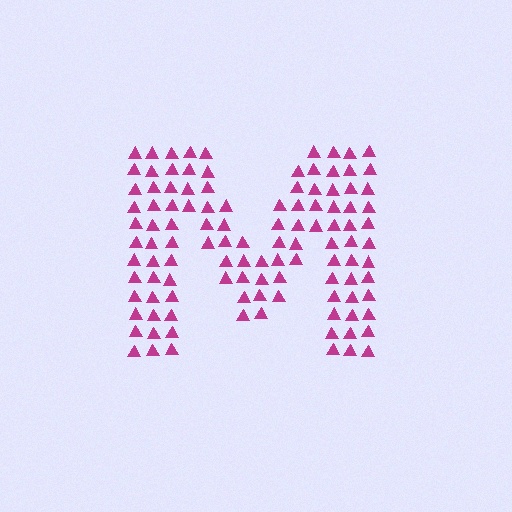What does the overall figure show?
The overall figure shows the letter M.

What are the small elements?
The small elements are triangles.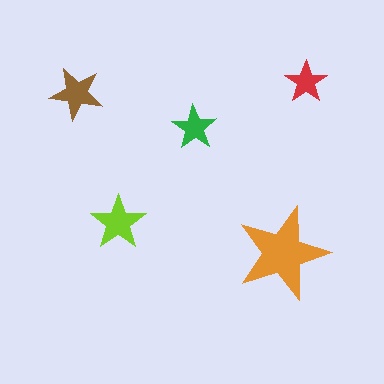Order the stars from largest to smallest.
the orange one, the lime one, the brown one, the green one, the red one.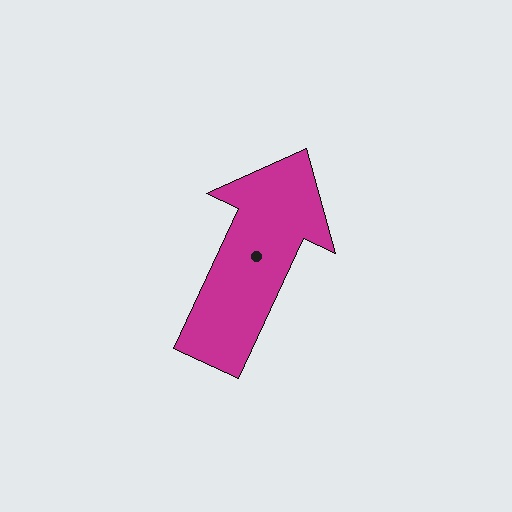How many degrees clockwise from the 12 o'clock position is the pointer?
Approximately 25 degrees.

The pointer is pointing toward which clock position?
Roughly 1 o'clock.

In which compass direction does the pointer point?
Northeast.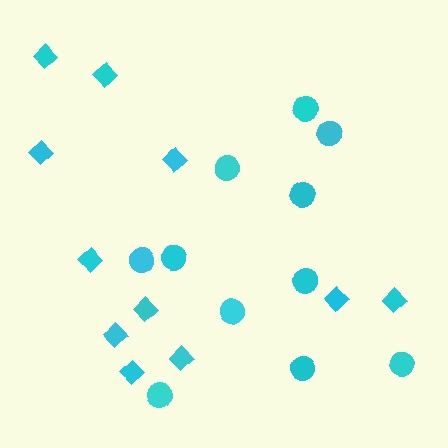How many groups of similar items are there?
There are 2 groups: one group of circles (11) and one group of diamonds (11).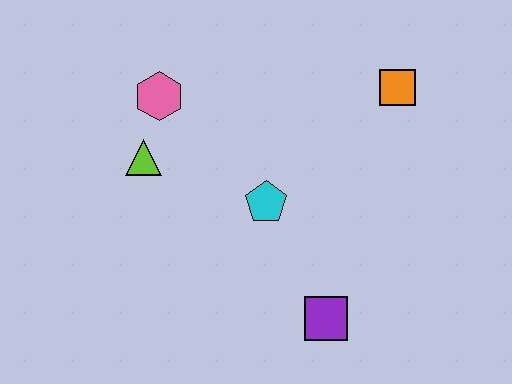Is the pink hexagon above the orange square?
No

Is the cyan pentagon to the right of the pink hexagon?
Yes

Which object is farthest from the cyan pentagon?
The orange square is farthest from the cyan pentagon.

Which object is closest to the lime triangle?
The pink hexagon is closest to the lime triangle.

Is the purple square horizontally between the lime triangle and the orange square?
Yes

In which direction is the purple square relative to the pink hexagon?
The purple square is below the pink hexagon.